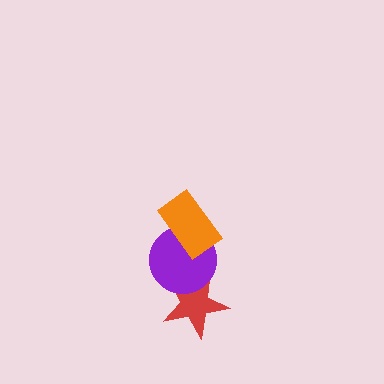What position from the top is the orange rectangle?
The orange rectangle is 1st from the top.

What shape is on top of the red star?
The purple circle is on top of the red star.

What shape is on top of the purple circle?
The orange rectangle is on top of the purple circle.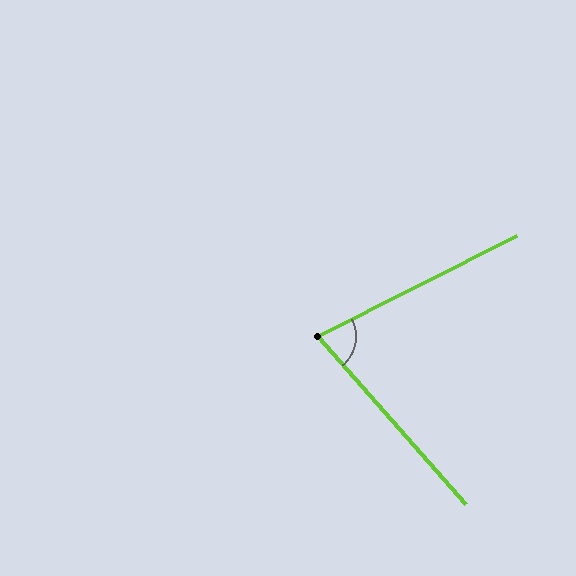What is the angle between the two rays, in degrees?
Approximately 75 degrees.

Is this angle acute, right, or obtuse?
It is acute.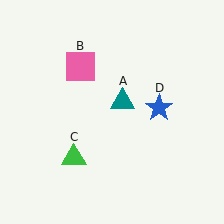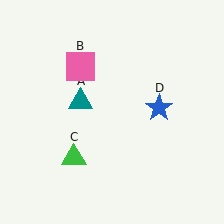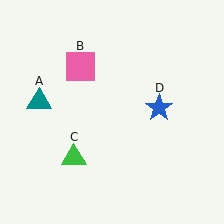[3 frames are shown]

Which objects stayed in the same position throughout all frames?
Pink square (object B) and green triangle (object C) and blue star (object D) remained stationary.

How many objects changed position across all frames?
1 object changed position: teal triangle (object A).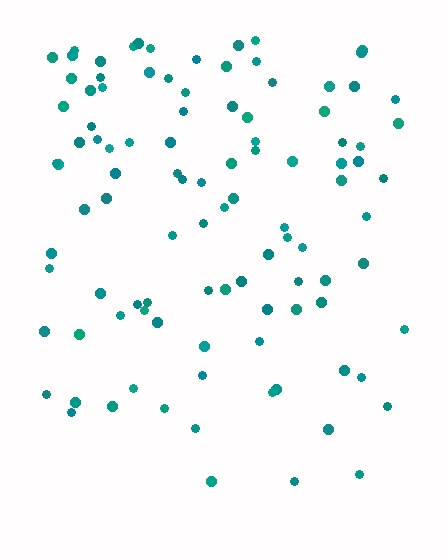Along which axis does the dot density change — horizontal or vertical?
Vertical.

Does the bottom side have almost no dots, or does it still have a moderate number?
Still a moderate number, just noticeably fewer than the top.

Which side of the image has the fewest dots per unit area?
The bottom.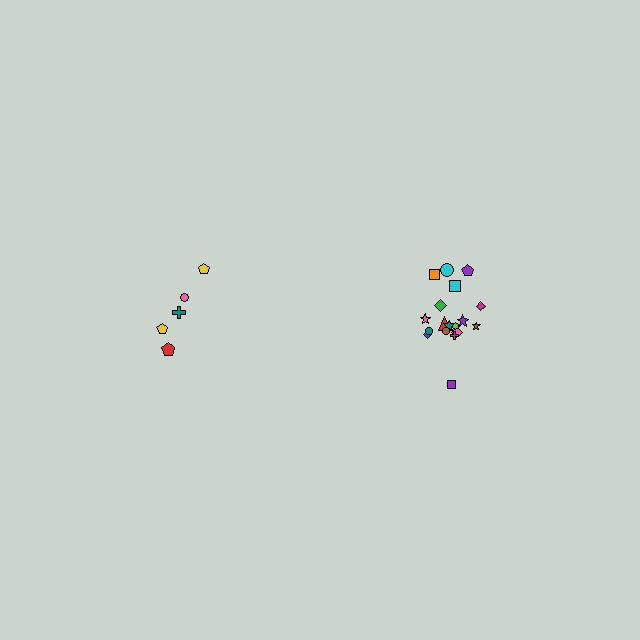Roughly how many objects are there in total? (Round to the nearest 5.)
Roughly 25 objects in total.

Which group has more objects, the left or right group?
The right group.